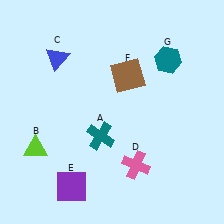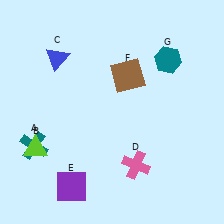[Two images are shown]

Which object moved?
The teal cross (A) moved left.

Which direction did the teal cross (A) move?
The teal cross (A) moved left.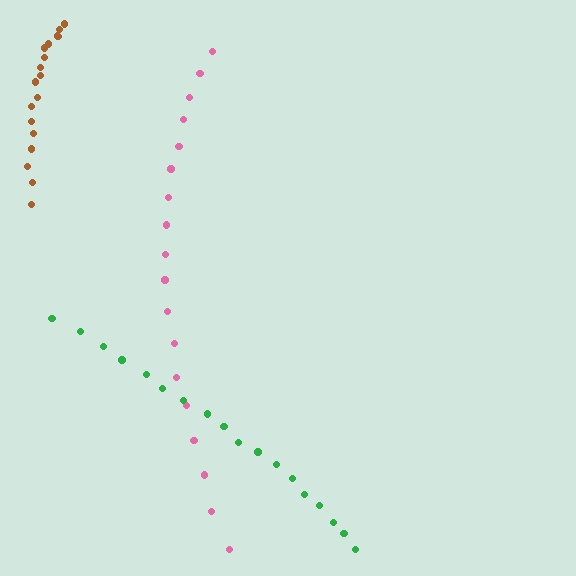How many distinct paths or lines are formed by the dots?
There are 3 distinct paths.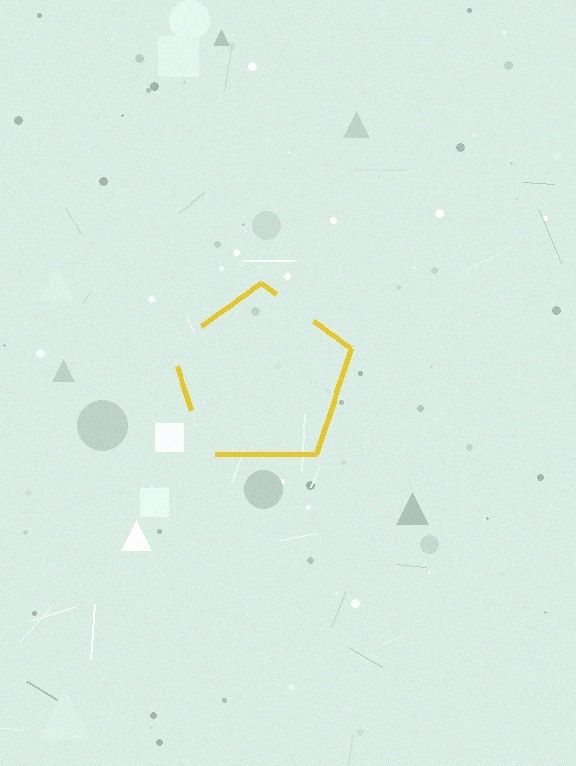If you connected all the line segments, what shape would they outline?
They would outline a pentagon.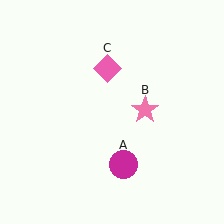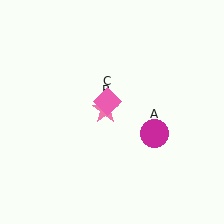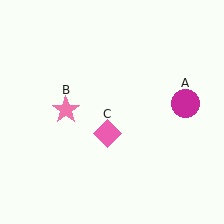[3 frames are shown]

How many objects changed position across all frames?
3 objects changed position: magenta circle (object A), pink star (object B), pink diamond (object C).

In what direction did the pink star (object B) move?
The pink star (object B) moved left.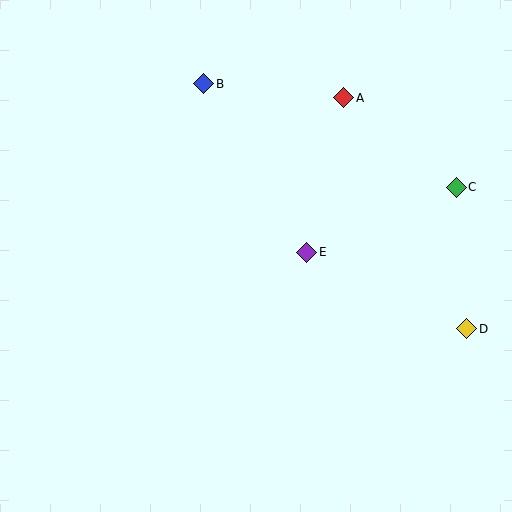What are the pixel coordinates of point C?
Point C is at (456, 187).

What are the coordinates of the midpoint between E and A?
The midpoint between E and A is at (325, 175).